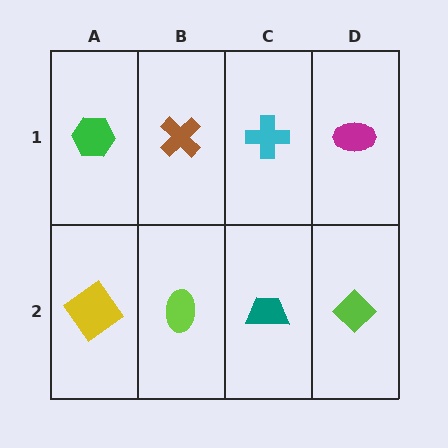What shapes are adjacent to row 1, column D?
A lime diamond (row 2, column D), a cyan cross (row 1, column C).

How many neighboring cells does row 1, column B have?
3.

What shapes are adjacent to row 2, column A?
A green hexagon (row 1, column A), a lime ellipse (row 2, column B).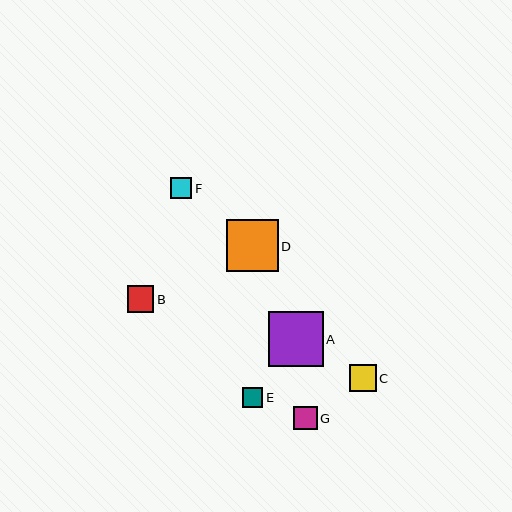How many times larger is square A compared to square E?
Square A is approximately 2.7 times the size of square E.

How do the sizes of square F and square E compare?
Square F and square E are approximately the same size.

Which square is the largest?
Square A is the largest with a size of approximately 55 pixels.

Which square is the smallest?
Square E is the smallest with a size of approximately 20 pixels.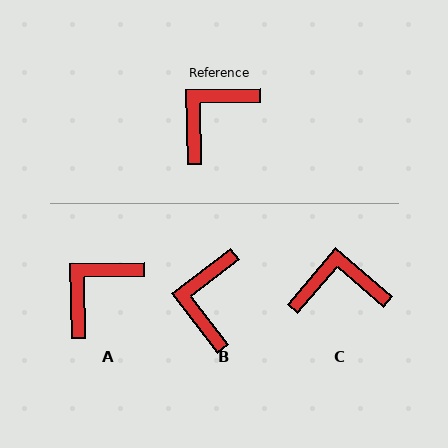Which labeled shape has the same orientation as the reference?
A.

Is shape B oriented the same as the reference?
No, it is off by about 36 degrees.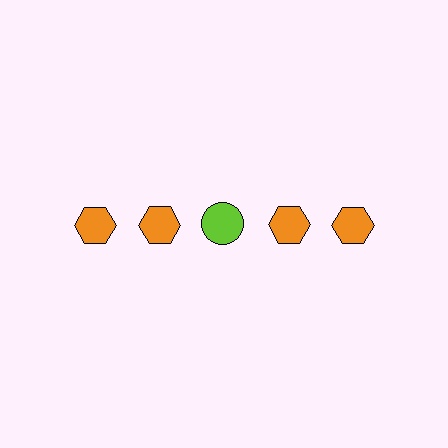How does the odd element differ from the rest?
It differs in both color (lime instead of orange) and shape (circle instead of hexagon).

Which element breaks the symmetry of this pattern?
The lime circle in the top row, center column breaks the symmetry. All other shapes are orange hexagons.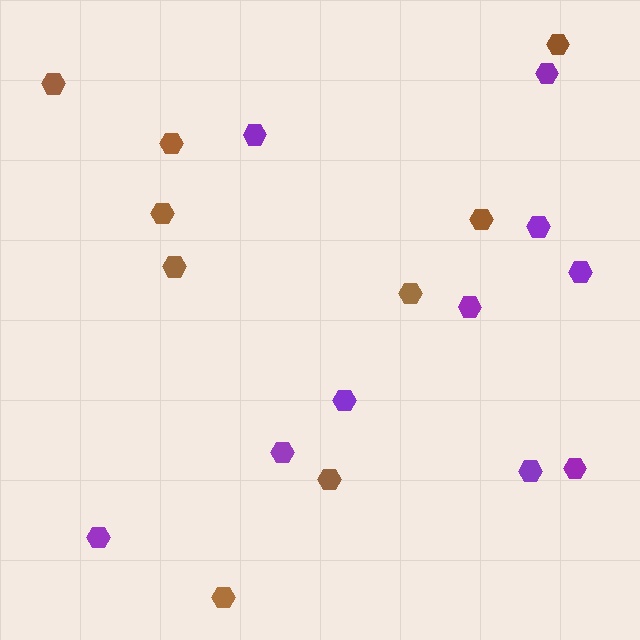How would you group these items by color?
There are 2 groups: one group of purple hexagons (10) and one group of brown hexagons (9).